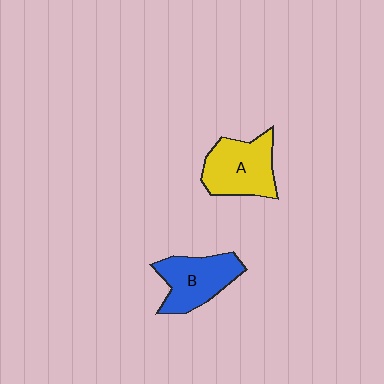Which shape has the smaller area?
Shape B (blue).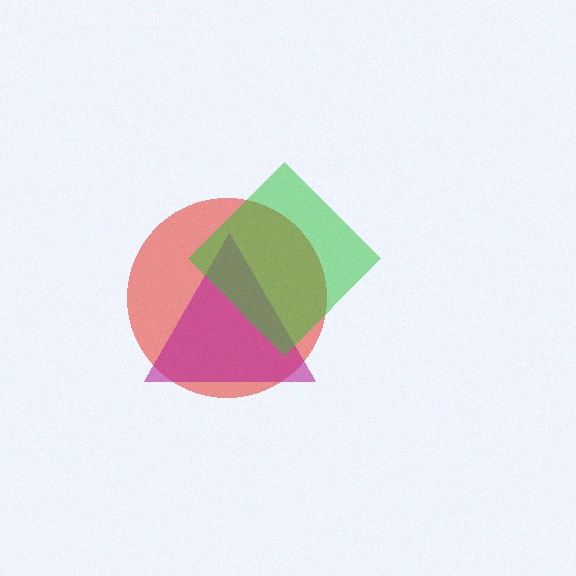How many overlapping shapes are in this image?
There are 3 overlapping shapes in the image.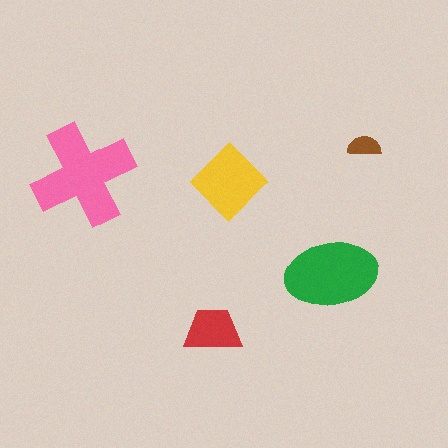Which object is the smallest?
The brown semicircle.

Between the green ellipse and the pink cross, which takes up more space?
The pink cross.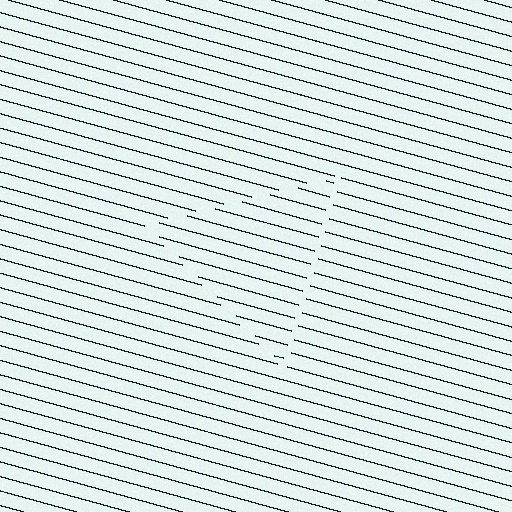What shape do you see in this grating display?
An illusory triangle. The interior of the shape contains the same grating, shifted by half a period — the contour is defined by the phase discontinuity where line-ends from the inner and outer gratings abut.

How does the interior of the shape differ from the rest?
The interior of the shape contains the same grating, shifted by half a period — the contour is defined by the phase discontinuity where line-ends from the inner and outer gratings abut.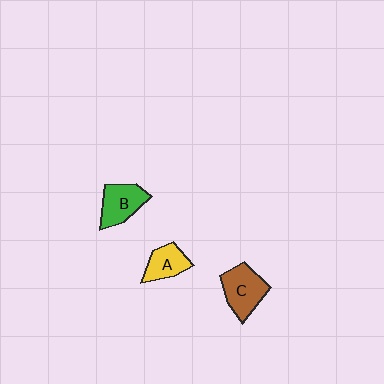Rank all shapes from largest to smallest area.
From largest to smallest: C (brown), B (green), A (yellow).